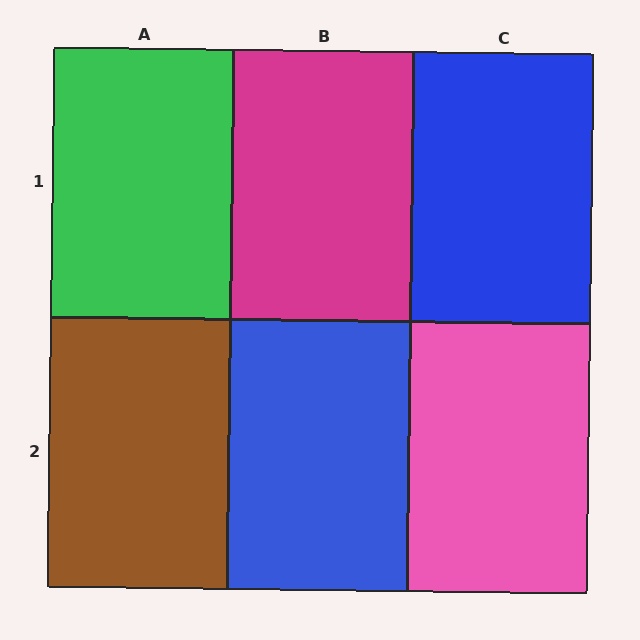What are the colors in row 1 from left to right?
Green, magenta, blue.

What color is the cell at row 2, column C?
Pink.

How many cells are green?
1 cell is green.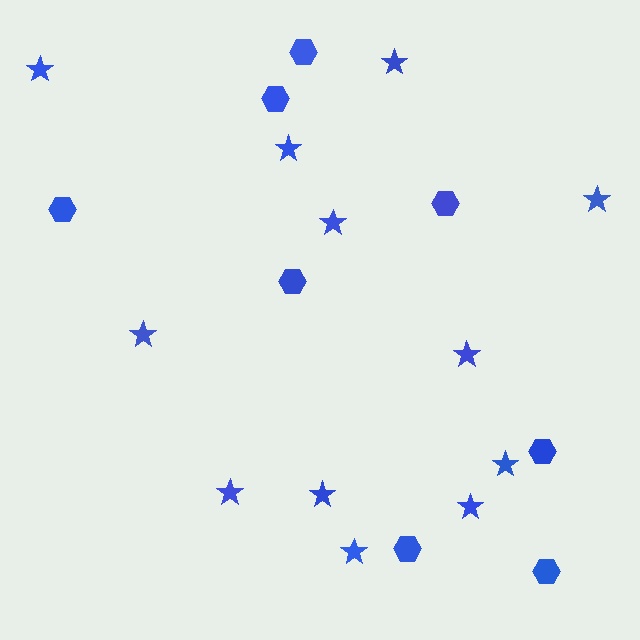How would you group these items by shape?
There are 2 groups: one group of stars (12) and one group of hexagons (8).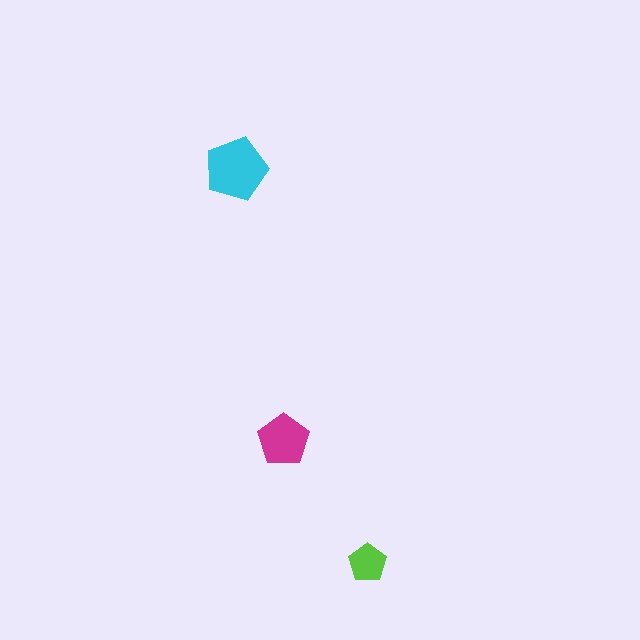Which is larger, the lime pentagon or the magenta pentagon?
The magenta one.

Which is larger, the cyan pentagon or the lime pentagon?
The cyan one.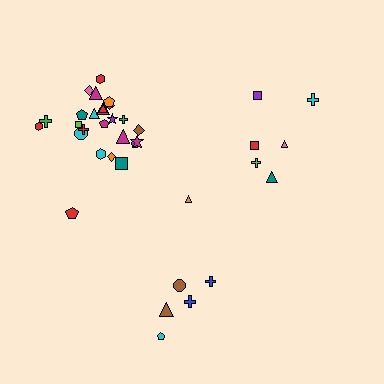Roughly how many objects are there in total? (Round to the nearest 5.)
Roughly 35 objects in total.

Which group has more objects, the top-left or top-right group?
The top-left group.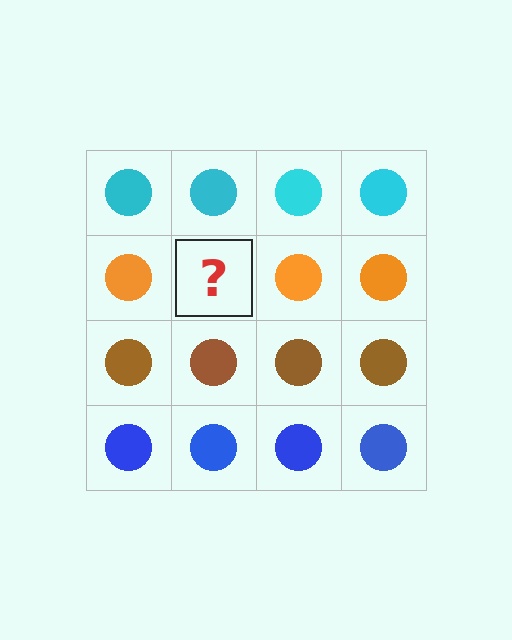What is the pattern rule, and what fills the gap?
The rule is that each row has a consistent color. The gap should be filled with an orange circle.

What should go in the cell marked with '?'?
The missing cell should contain an orange circle.